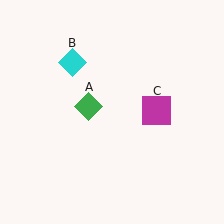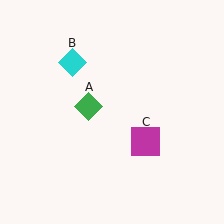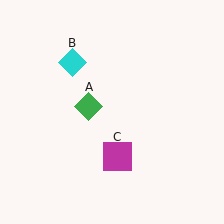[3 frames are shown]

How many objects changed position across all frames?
1 object changed position: magenta square (object C).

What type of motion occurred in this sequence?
The magenta square (object C) rotated clockwise around the center of the scene.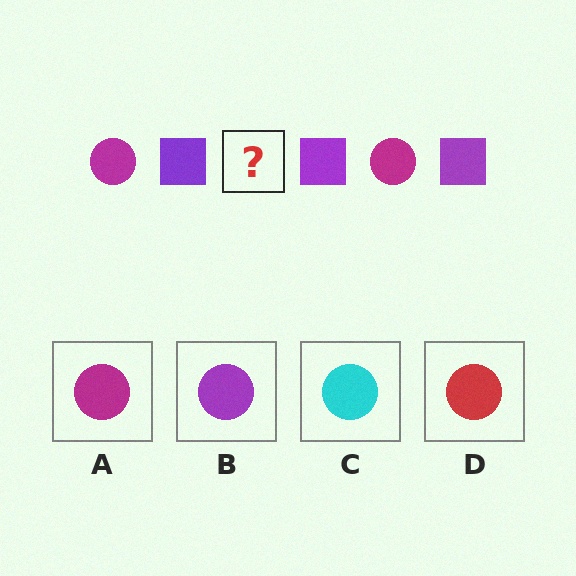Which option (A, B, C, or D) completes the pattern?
A.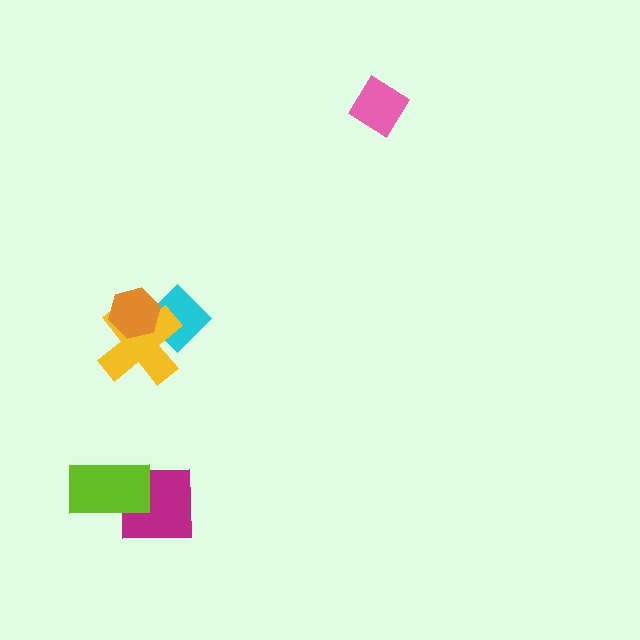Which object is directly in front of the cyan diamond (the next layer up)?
The yellow cross is directly in front of the cyan diamond.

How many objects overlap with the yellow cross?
2 objects overlap with the yellow cross.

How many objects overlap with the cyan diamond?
2 objects overlap with the cyan diamond.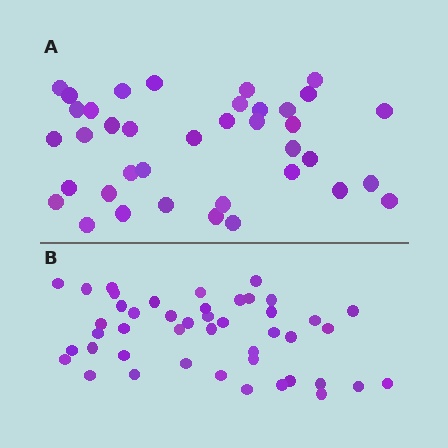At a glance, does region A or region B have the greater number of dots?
Region B (the bottom region) has more dots.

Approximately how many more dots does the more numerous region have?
Region B has roughly 8 or so more dots than region A.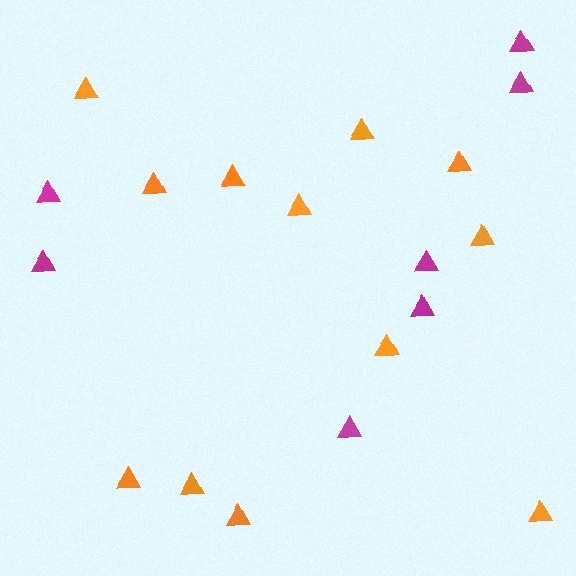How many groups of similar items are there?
There are 2 groups: one group of magenta triangles (7) and one group of orange triangles (12).